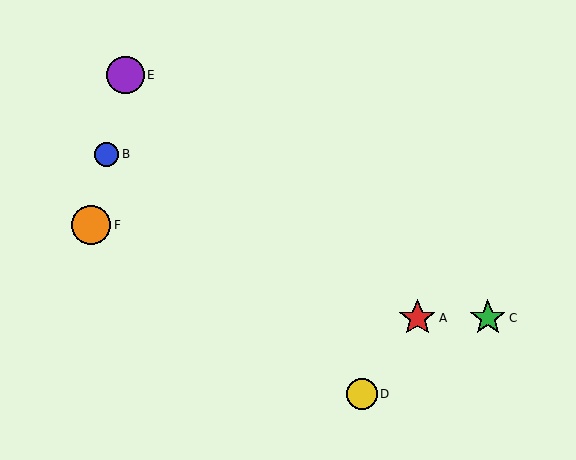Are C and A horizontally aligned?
Yes, both are at y≈318.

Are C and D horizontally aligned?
No, C is at y≈318 and D is at y≈394.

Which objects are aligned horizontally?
Objects A, C are aligned horizontally.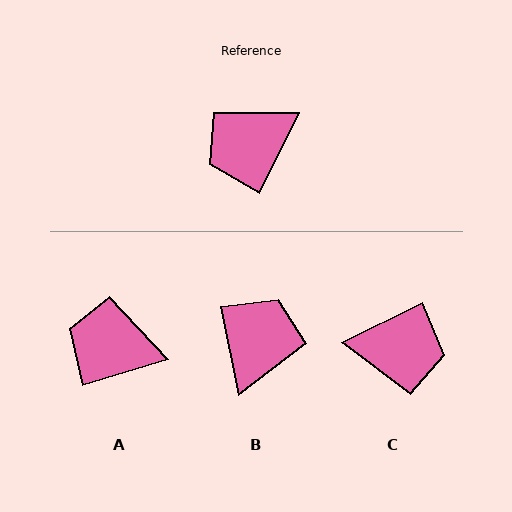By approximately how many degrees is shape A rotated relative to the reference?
Approximately 47 degrees clockwise.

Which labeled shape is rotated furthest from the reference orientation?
B, about 143 degrees away.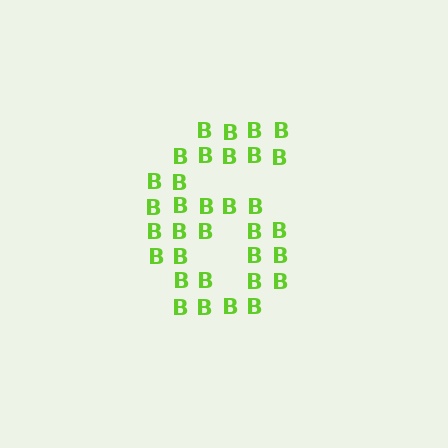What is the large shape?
The large shape is the digit 6.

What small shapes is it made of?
It is made of small letter B's.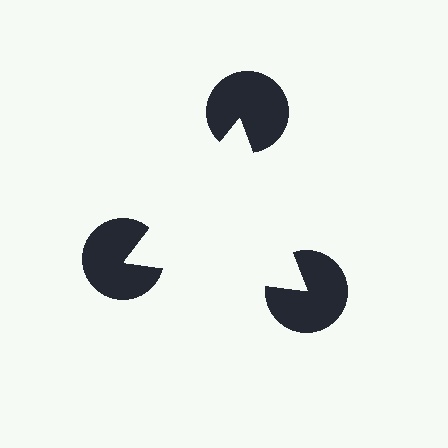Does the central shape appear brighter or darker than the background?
It typically appears slightly brighter than the background, even though no actual brightness change is drawn.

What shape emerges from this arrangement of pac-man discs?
An illusory triangle — its edges are inferred from the aligned wedge cuts in the pac-man discs, not physically drawn.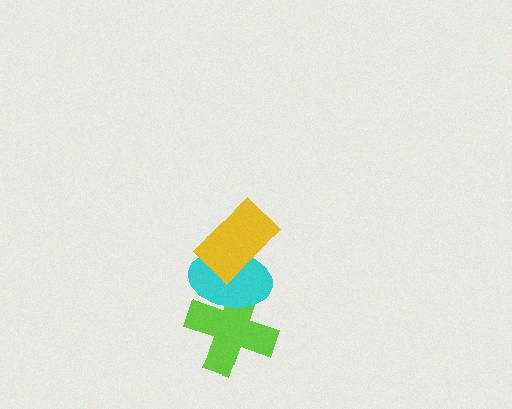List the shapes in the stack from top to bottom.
From top to bottom: the yellow rectangle, the cyan ellipse, the lime cross.